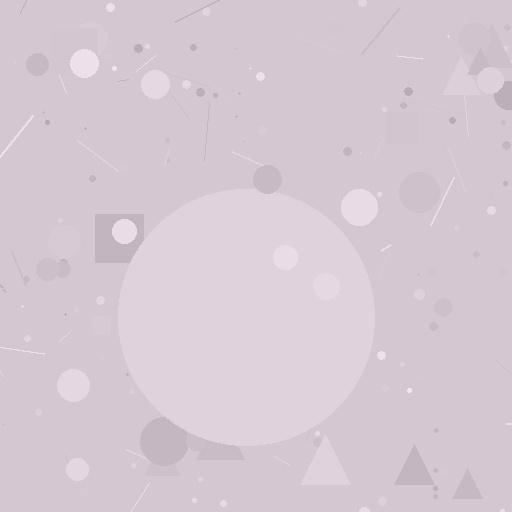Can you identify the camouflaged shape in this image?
The camouflaged shape is a circle.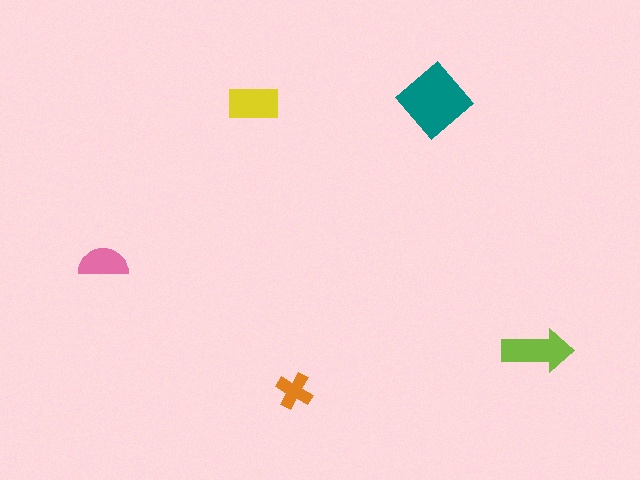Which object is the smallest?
The orange cross.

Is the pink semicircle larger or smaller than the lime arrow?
Smaller.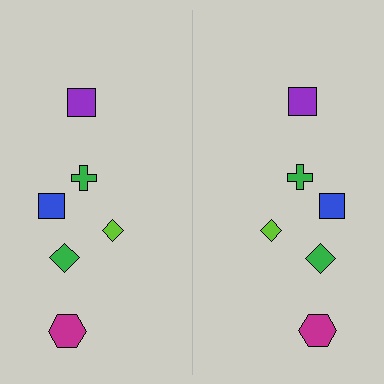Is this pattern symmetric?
Yes, this pattern has bilateral (reflection) symmetry.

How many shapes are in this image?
There are 12 shapes in this image.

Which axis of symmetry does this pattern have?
The pattern has a vertical axis of symmetry running through the center of the image.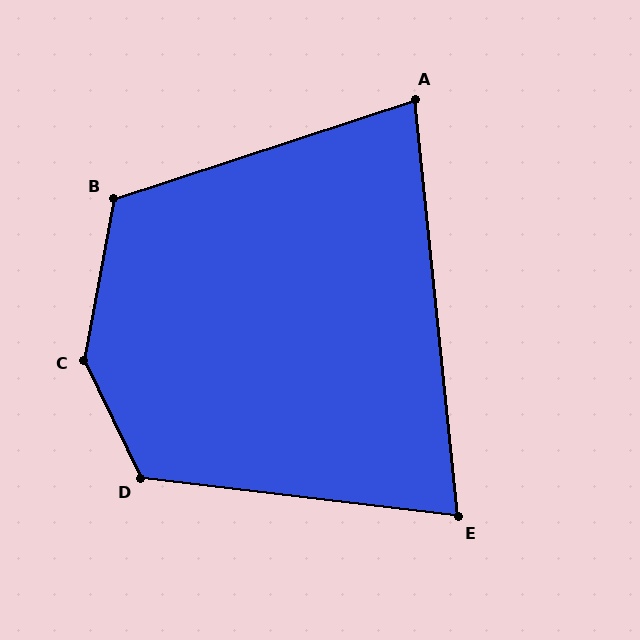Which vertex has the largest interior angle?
C, at approximately 144 degrees.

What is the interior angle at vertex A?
Approximately 78 degrees (acute).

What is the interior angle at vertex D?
Approximately 122 degrees (obtuse).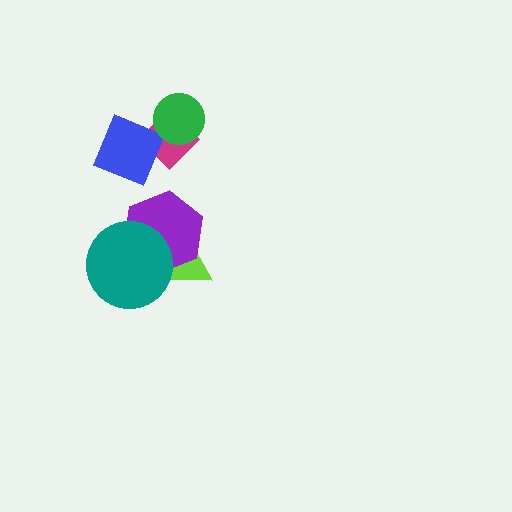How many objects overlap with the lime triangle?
2 objects overlap with the lime triangle.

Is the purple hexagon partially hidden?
Yes, it is partially covered by another shape.